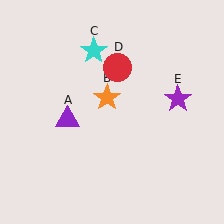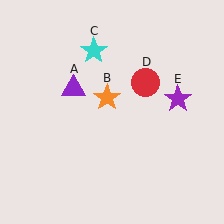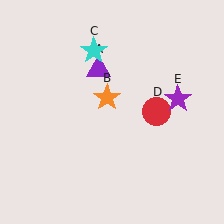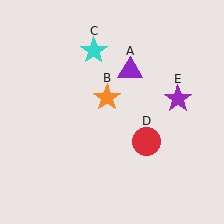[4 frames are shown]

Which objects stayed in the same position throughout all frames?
Orange star (object B) and cyan star (object C) and purple star (object E) remained stationary.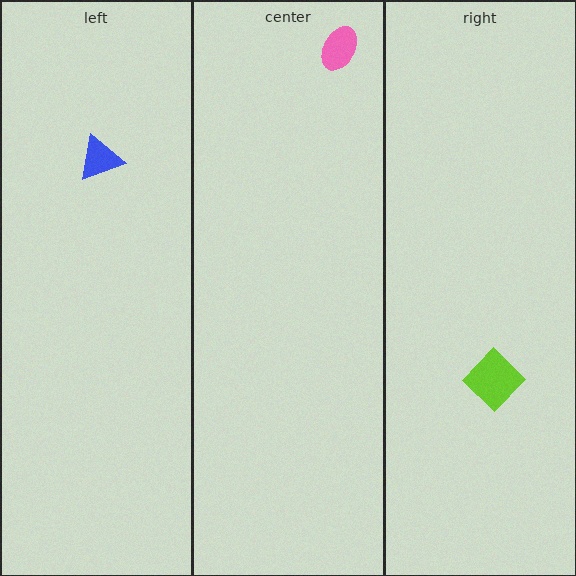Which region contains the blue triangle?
The left region.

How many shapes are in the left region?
1.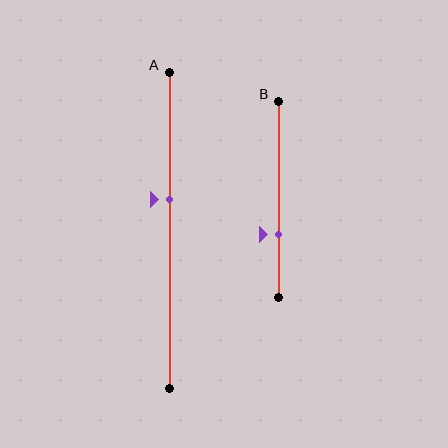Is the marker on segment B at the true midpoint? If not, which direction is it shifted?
No, the marker on segment B is shifted downward by about 18% of the segment length.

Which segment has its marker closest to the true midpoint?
Segment A has its marker closest to the true midpoint.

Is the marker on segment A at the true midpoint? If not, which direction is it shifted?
No, the marker on segment A is shifted upward by about 10% of the segment length.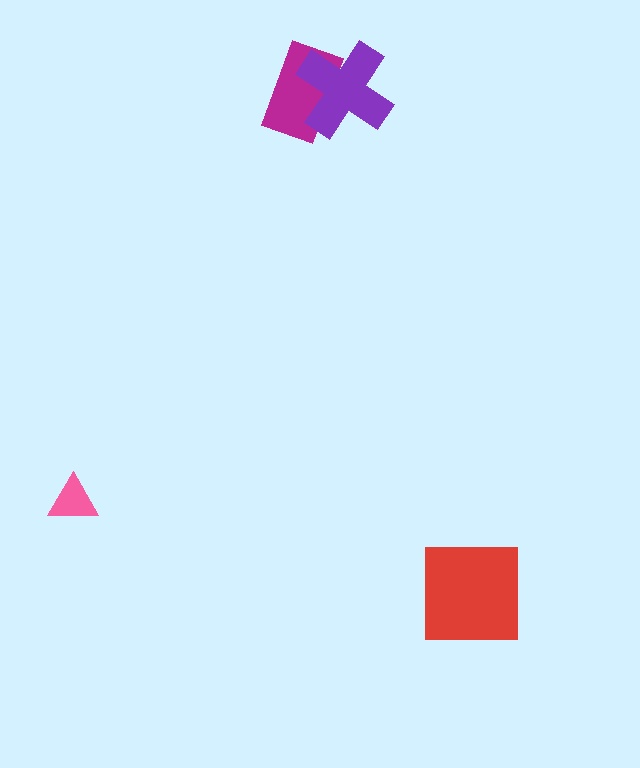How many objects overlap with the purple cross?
1 object overlaps with the purple cross.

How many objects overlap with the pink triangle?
0 objects overlap with the pink triangle.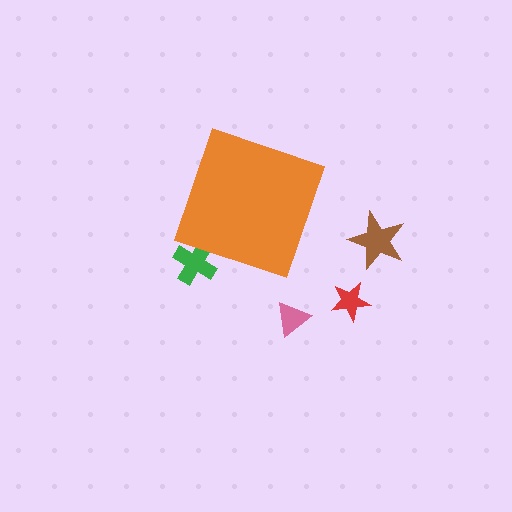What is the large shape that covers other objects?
An orange diamond.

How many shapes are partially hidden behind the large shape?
1 shape is partially hidden.